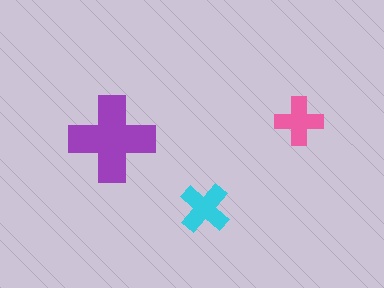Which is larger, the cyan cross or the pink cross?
The cyan one.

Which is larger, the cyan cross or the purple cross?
The purple one.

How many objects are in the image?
There are 3 objects in the image.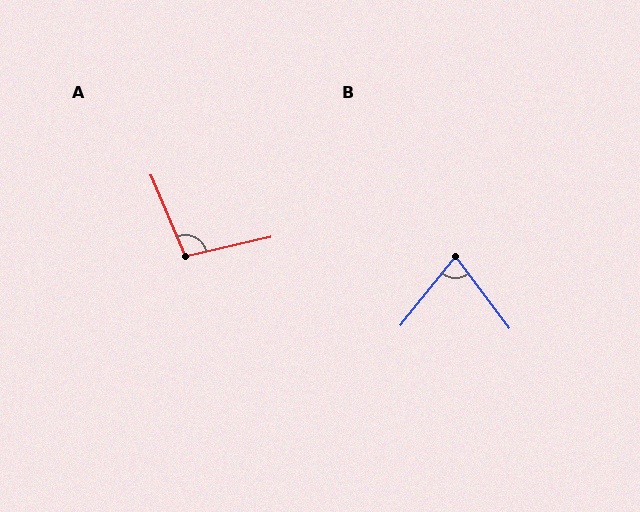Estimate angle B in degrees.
Approximately 76 degrees.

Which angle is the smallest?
B, at approximately 76 degrees.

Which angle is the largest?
A, at approximately 100 degrees.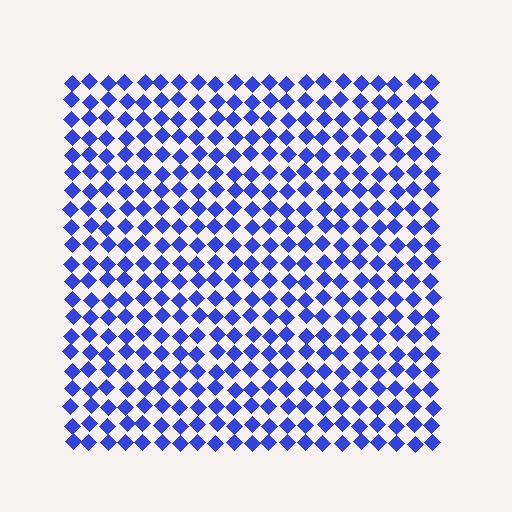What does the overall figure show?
The overall figure shows a square.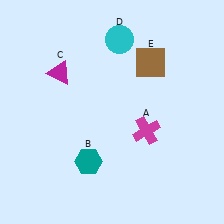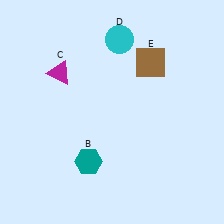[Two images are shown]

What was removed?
The magenta cross (A) was removed in Image 2.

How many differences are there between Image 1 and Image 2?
There is 1 difference between the two images.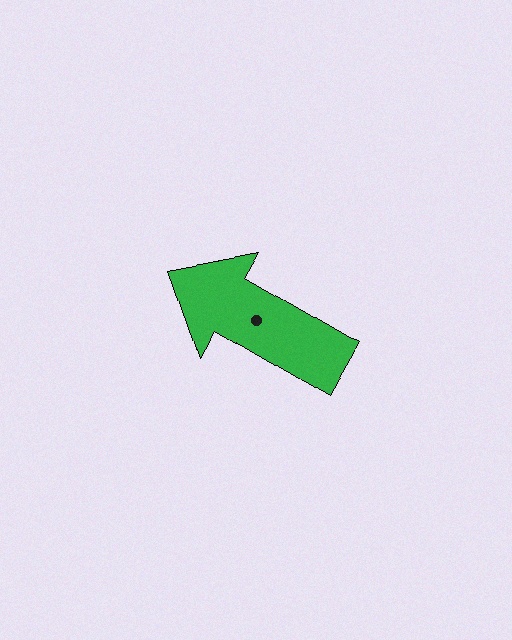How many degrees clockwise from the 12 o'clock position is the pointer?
Approximately 300 degrees.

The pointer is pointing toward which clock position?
Roughly 10 o'clock.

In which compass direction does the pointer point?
Northwest.